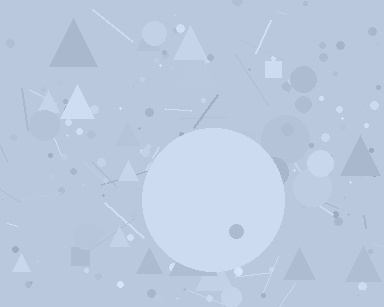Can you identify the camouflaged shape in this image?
The camouflaged shape is a circle.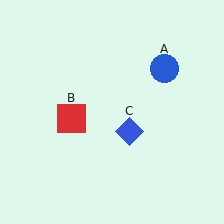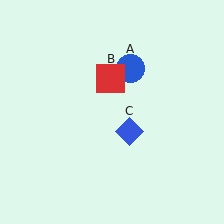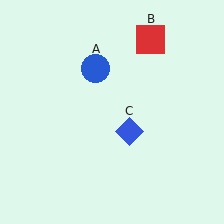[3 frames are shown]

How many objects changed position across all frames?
2 objects changed position: blue circle (object A), red square (object B).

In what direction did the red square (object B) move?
The red square (object B) moved up and to the right.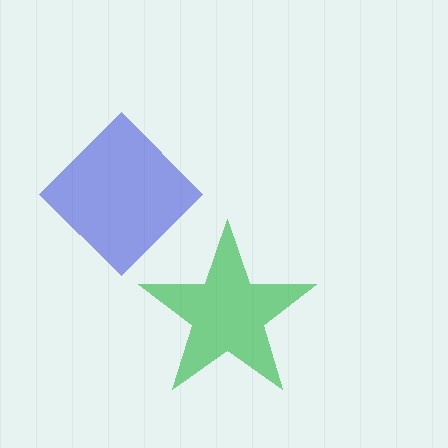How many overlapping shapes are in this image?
There are 2 overlapping shapes in the image.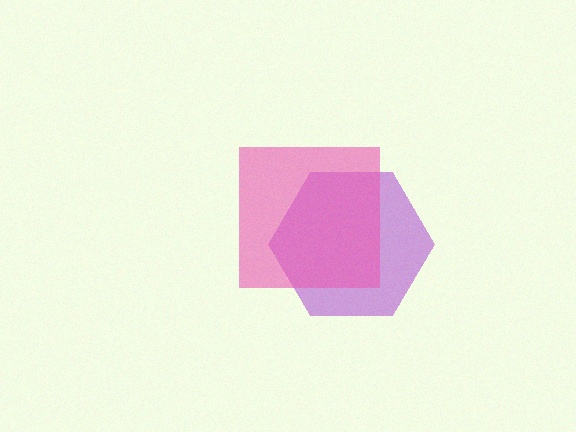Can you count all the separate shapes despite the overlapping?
Yes, there are 2 separate shapes.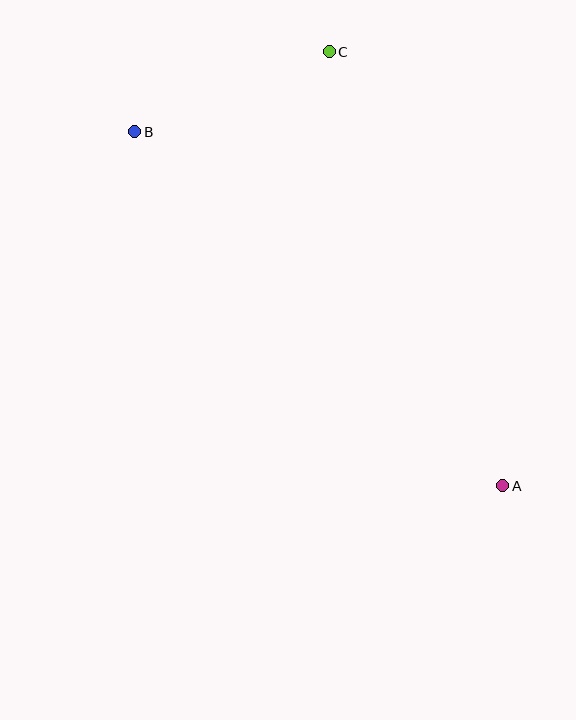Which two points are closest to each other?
Points B and C are closest to each other.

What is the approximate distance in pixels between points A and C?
The distance between A and C is approximately 467 pixels.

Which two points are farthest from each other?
Points A and B are farthest from each other.